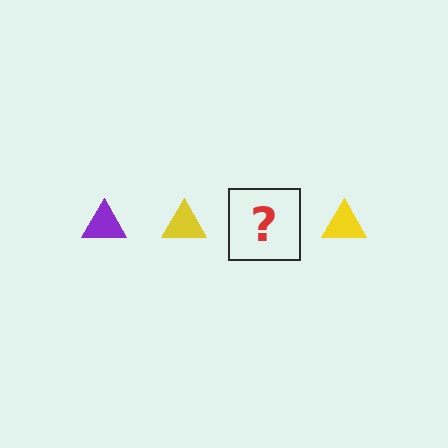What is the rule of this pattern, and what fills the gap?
The rule is that the pattern cycles through purple, yellow triangles. The gap should be filled with a purple triangle.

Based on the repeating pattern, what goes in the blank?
The blank should be a purple triangle.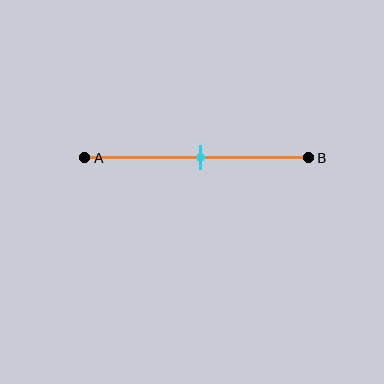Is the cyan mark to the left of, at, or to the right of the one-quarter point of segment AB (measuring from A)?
The cyan mark is to the right of the one-quarter point of segment AB.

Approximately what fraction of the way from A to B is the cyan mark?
The cyan mark is approximately 50% of the way from A to B.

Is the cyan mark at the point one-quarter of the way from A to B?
No, the mark is at about 50% from A, not at the 25% one-quarter point.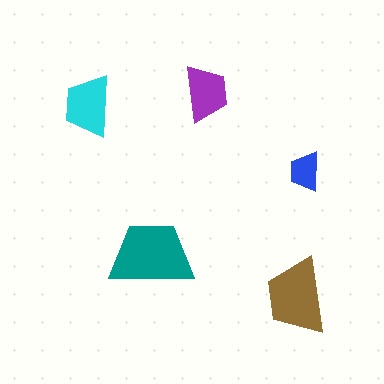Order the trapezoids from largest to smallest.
the teal one, the brown one, the cyan one, the purple one, the blue one.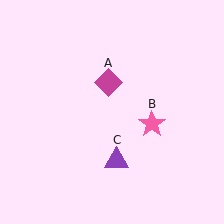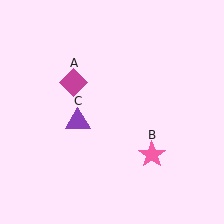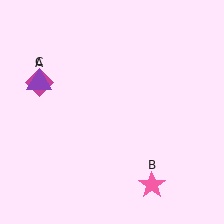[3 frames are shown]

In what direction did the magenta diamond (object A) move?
The magenta diamond (object A) moved left.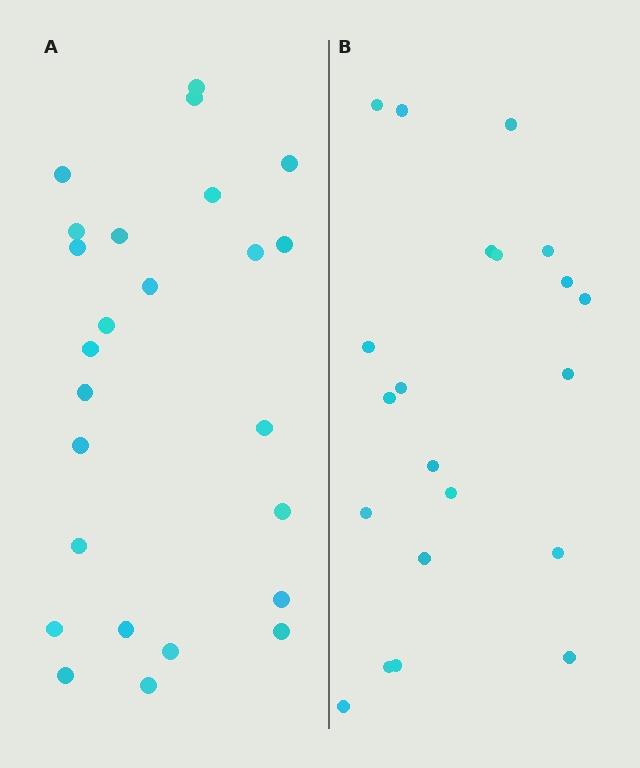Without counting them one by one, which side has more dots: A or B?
Region A (the left region) has more dots.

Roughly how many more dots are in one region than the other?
Region A has about 4 more dots than region B.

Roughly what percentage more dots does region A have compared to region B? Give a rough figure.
About 20% more.